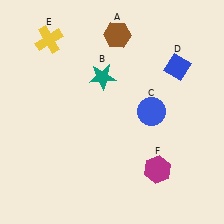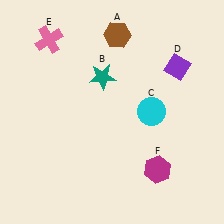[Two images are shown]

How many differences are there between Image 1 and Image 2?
There are 3 differences between the two images.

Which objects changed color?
C changed from blue to cyan. D changed from blue to purple. E changed from yellow to pink.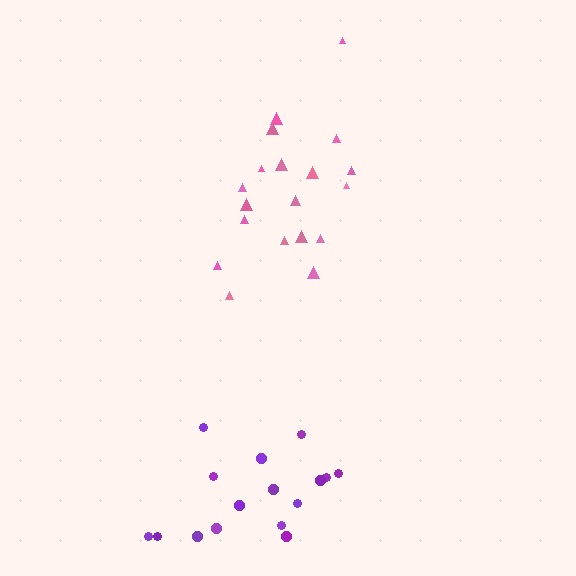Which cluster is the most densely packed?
Purple.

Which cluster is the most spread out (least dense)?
Pink.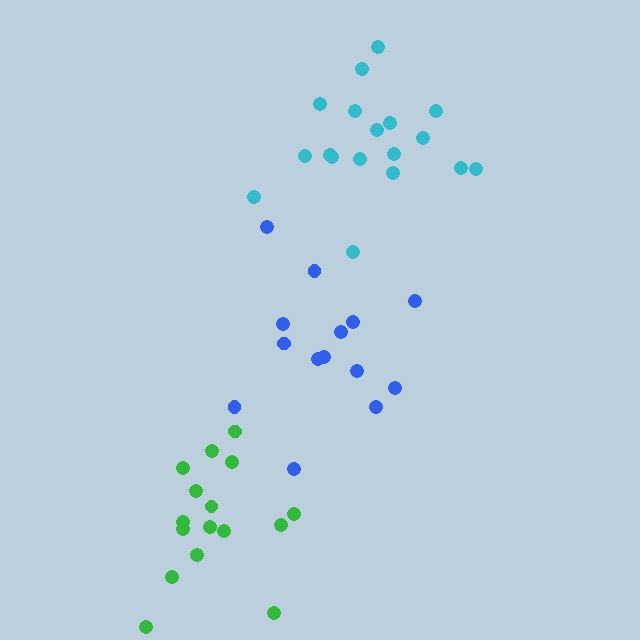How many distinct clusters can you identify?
There are 3 distinct clusters.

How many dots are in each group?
Group 1: 18 dots, Group 2: 14 dots, Group 3: 16 dots (48 total).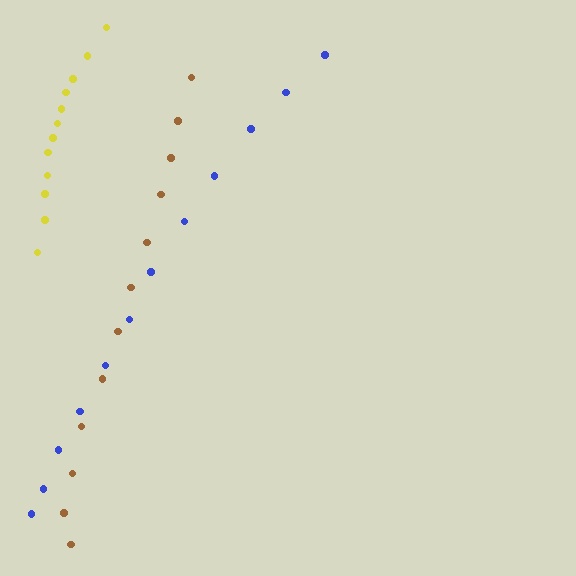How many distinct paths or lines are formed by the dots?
There are 3 distinct paths.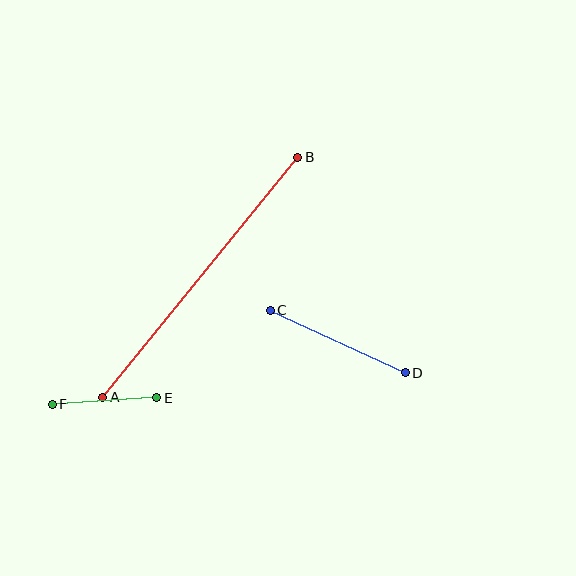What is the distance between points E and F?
The distance is approximately 105 pixels.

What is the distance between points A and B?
The distance is approximately 309 pixels.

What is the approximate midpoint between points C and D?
The midpoint is at approximately (338, 342) pixels.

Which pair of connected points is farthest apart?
Points A and B are farthest apart.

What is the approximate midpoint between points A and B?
The midpoint is at approximately (200, 277) pixels.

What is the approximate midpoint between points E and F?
The midpoint is at approximately (105, 401) pixels.